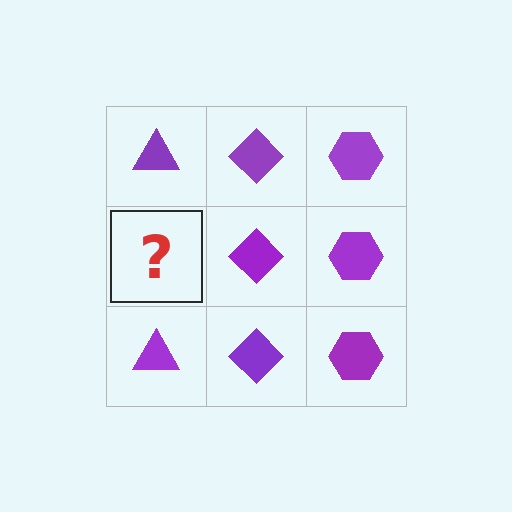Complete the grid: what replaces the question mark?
The question mark should be replaced with a purple triangle.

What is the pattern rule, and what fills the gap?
The rule is that each column has a consistent shape. The gap should be filled with a purple triangle.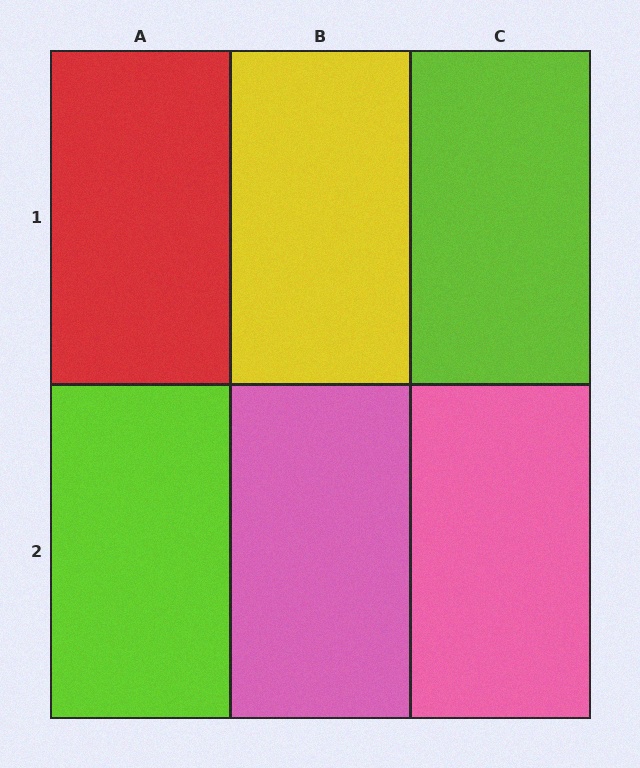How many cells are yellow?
1 cell is yellow.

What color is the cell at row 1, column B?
Yellow.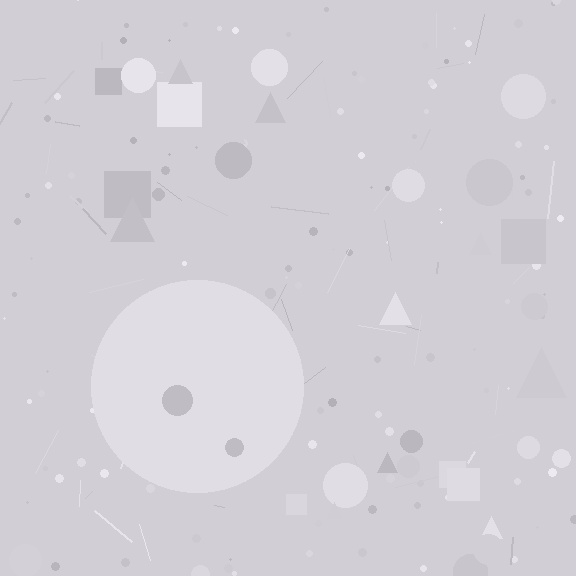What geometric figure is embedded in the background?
A circle is embedded in the background.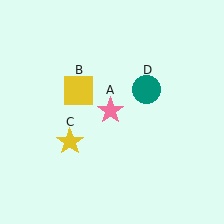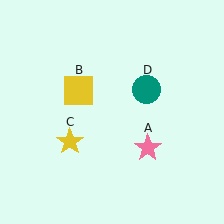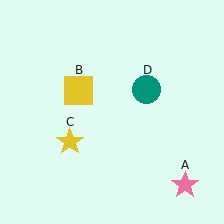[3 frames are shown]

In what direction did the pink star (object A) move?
The pink star (object A) moved down and to the right.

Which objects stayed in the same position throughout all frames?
Yellow square (object B) and yellow star (object C) and teal circle (object D) remained stationary.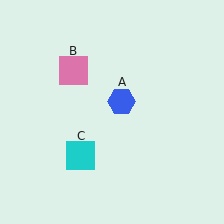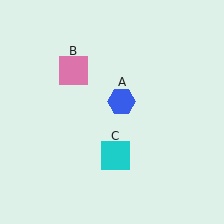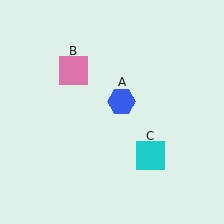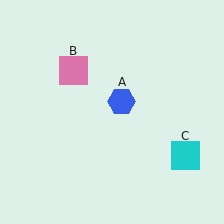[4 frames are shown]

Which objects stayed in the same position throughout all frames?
Blue hexagon (object A) and pink square (object B) remained stationary.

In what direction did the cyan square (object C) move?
The cyan square (object C) moved right.